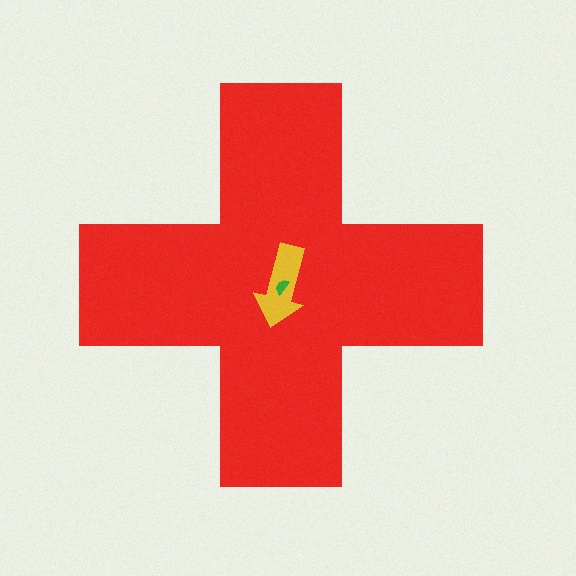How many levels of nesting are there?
3.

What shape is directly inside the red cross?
The yellow arrow.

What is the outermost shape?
The red cross.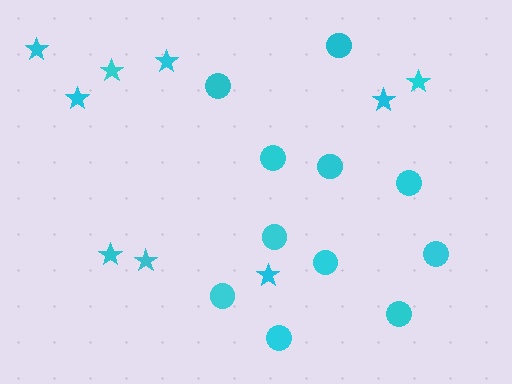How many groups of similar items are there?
There are 2 groups: one group of stars (9) and one group of circles (11).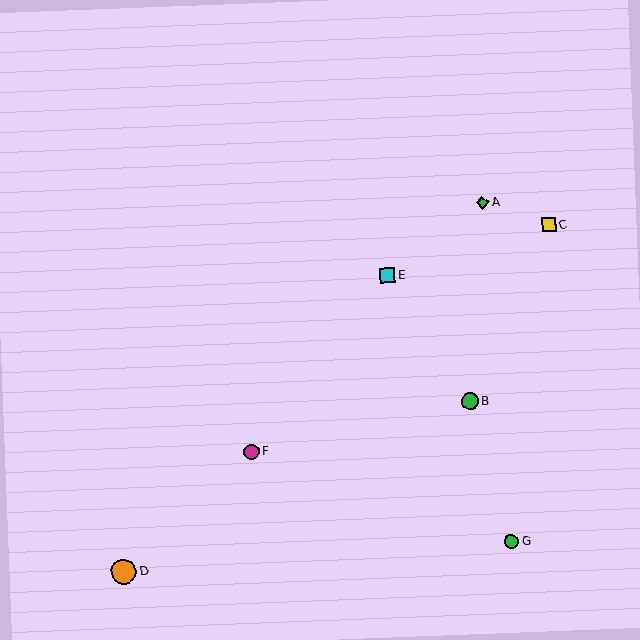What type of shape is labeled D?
Shape D is an orange circle.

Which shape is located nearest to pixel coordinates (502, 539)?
The green circle (labeled G) at (511, 542) is nearest to that location.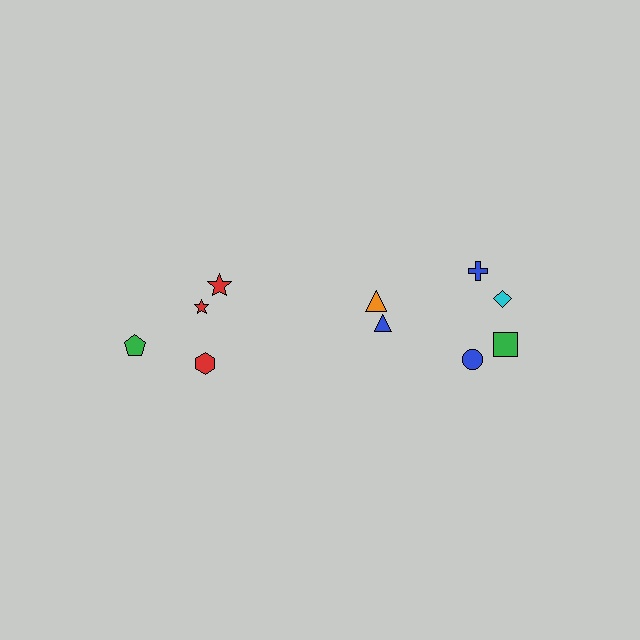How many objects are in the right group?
There are 6 objects.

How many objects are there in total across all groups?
There are 10 objects.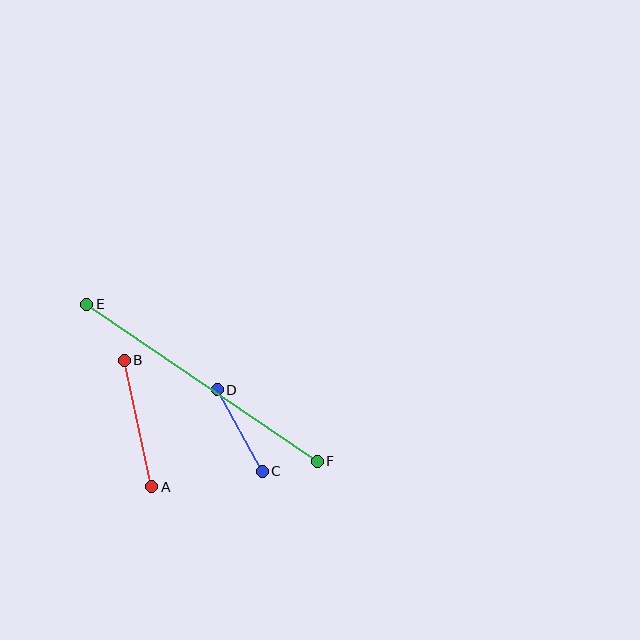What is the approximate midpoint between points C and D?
The midpoint is at approximately (240, 431) pixels.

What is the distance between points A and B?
The distance is approximately 129 pixels.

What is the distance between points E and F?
The distance is approximately 279 pixels.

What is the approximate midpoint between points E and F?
The midpoint is at approximately (202, 383) pixels.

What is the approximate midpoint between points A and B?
The midpoint is at approximately (138, 423) pixels.